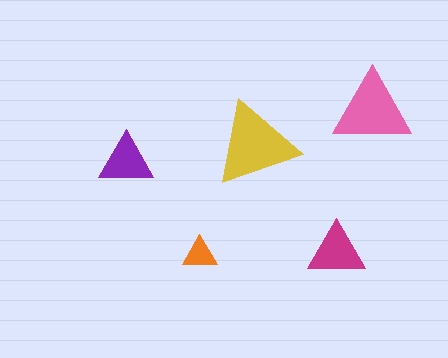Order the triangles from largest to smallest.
the yellow one, the pink one, the magenta one, the purple one, the orange one.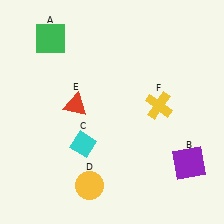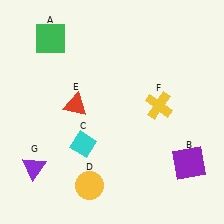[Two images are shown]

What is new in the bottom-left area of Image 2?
A purple triangle (G) was added in the bottom-left area of Image 2.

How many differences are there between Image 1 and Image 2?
There is 1 difference between the two images.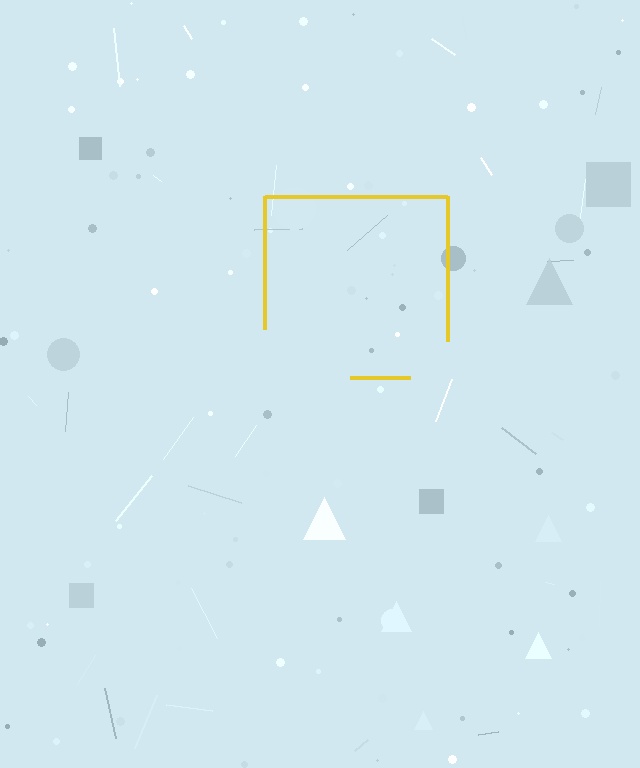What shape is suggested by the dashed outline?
The dashed outline suggests a square.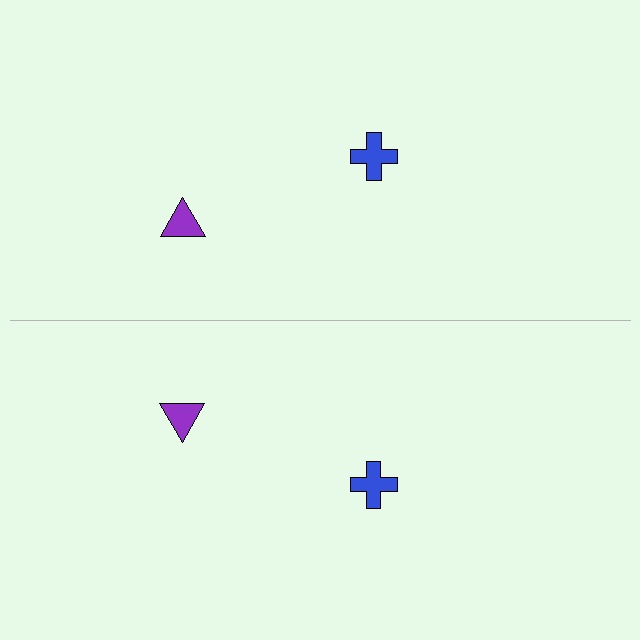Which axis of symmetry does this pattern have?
The pattern has a horizontal axis of symmetry running through the center of the image.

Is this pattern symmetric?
Yes, this pattern has bilateral (reflection) symmetry.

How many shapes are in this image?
There are 4 shapes in this image.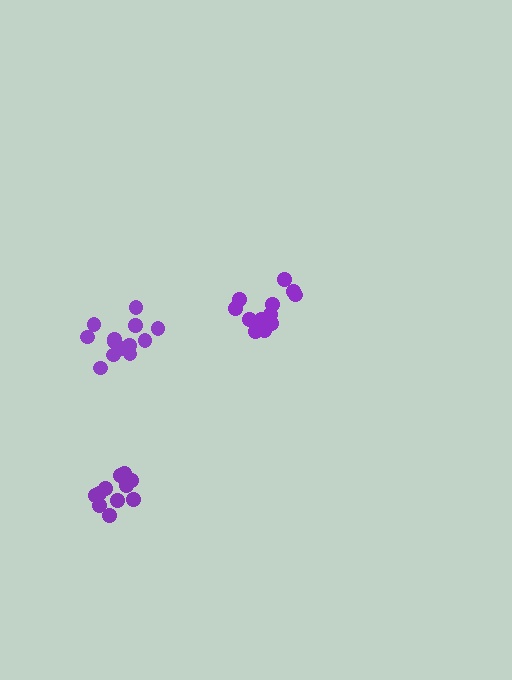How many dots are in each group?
Group 1: 13 dots, Group 2: 11 dots, Group 3: 13 dots (37 total).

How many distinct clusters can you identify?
There are 3 distinct clusters.